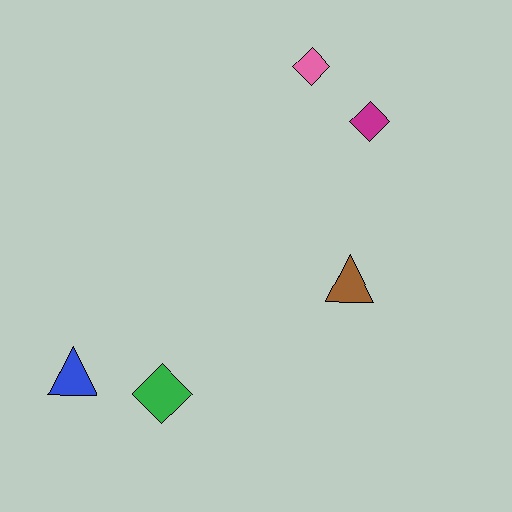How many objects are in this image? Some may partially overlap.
There are 5 objects.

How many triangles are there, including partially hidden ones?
There are 2 triangles.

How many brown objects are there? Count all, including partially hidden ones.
There is 1 brown object.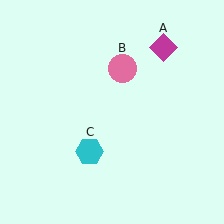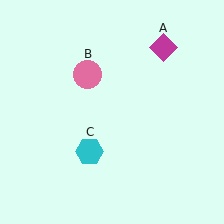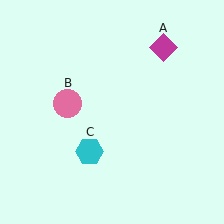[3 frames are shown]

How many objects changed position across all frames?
1 object changed position: pink circle (object B).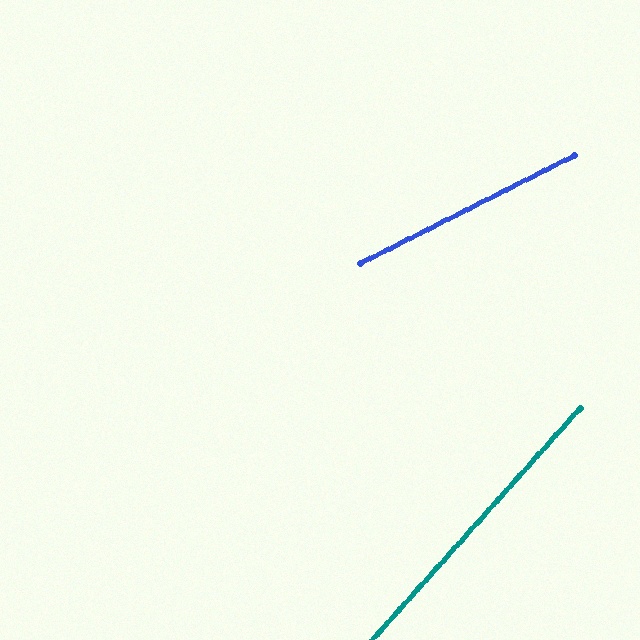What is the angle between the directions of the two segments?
Approximately 21 degrees.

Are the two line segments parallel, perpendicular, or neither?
Neither parallel nor perpendicular — they differ by about 21°.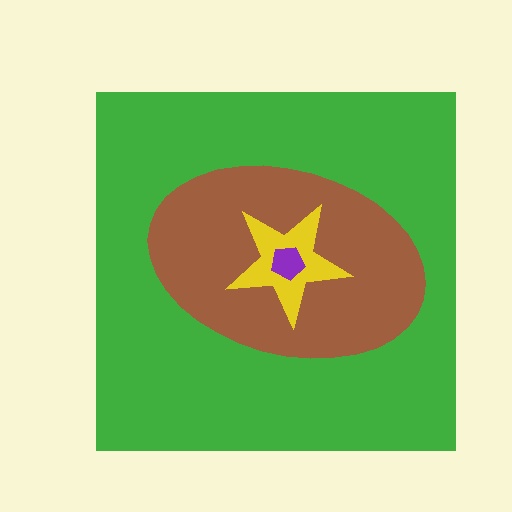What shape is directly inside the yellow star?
The purple pentagon.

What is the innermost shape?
The purple pentagon.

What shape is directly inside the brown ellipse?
The yellow star.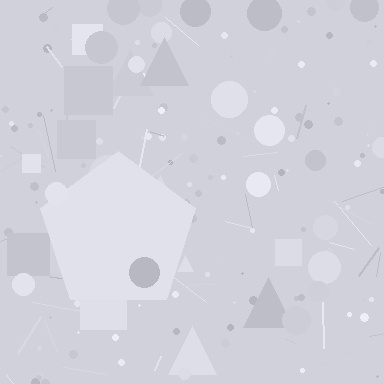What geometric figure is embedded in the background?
A pentagon is embedded in the background.